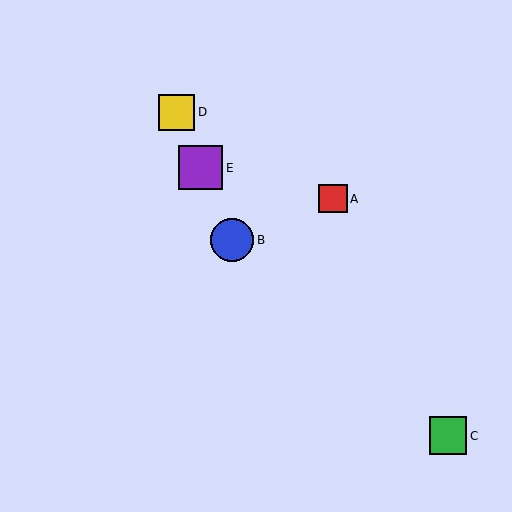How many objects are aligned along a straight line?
3 objects (B, D, E) are aligned along a straight line.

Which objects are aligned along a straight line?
Objects B, D, E are aligned along a straight line.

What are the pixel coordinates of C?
Object C is at (448, 436).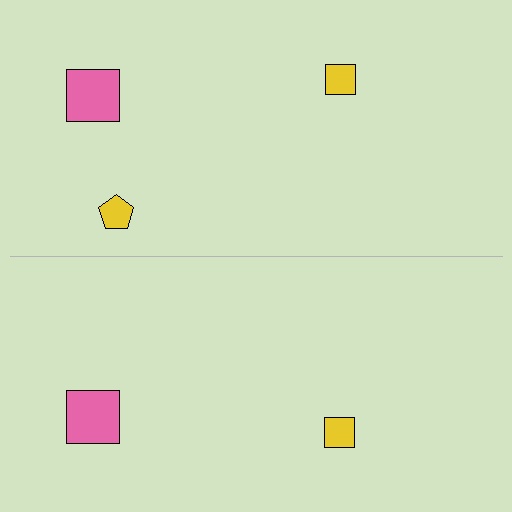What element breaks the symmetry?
A yellow pentagon is missing from the bottom side.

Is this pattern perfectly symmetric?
No, the pattern is not perfectly symmetric. A yellow pentagon is missing from the bottom side.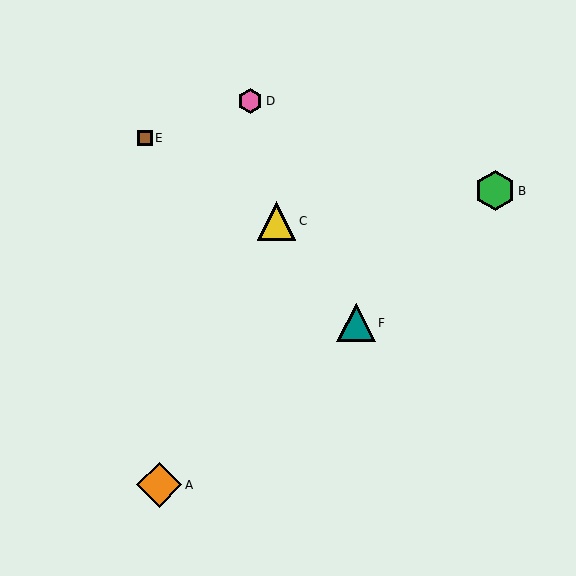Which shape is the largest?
The orange diamond (labeled A) is the largest.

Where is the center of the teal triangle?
The center of the teal triangle is at (356, 323).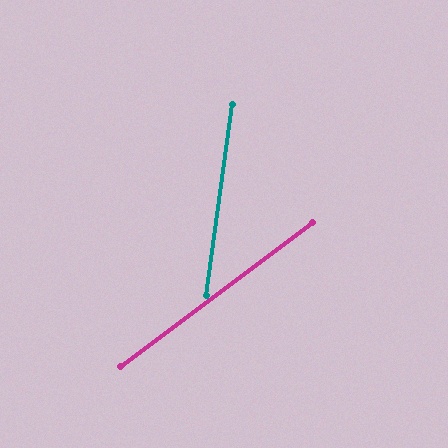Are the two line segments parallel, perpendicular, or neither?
Neither parallel nor perpendicular — they differ by about 45°.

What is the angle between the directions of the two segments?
Approximately 45 degrees.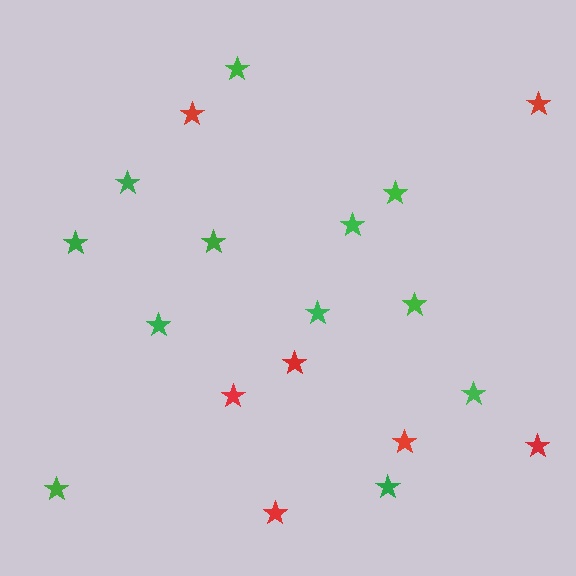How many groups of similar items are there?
There are 2 groups: one group of green stars (12) and one group of red stars (7).